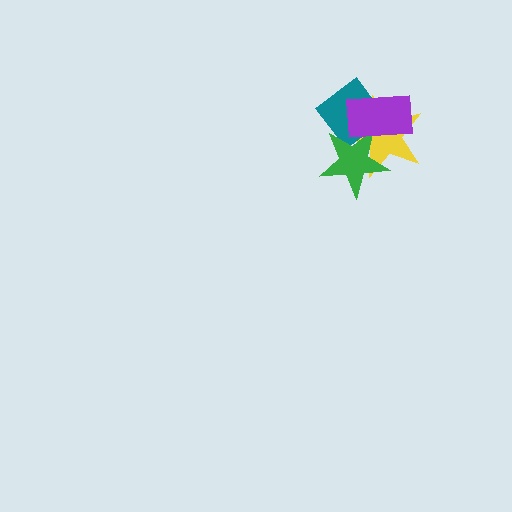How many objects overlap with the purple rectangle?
3 objects overlap with the purple rectangle.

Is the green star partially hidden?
Yes, it is partially covered by another shape.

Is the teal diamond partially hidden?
Yes, it is partially covered by another shape.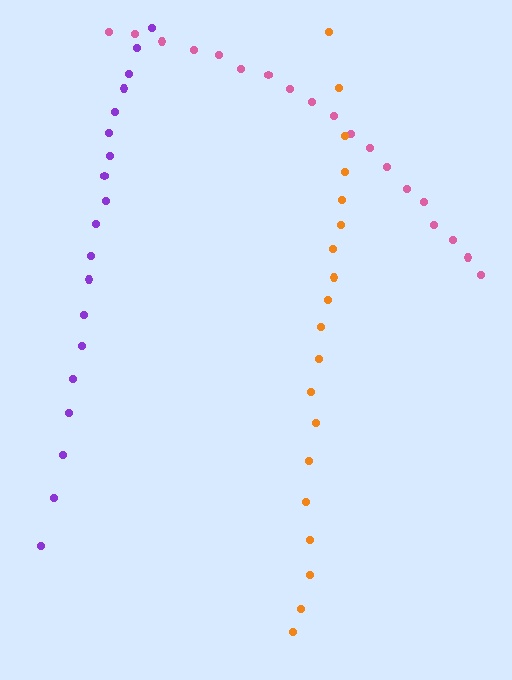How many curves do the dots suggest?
There are 3 distinct paths.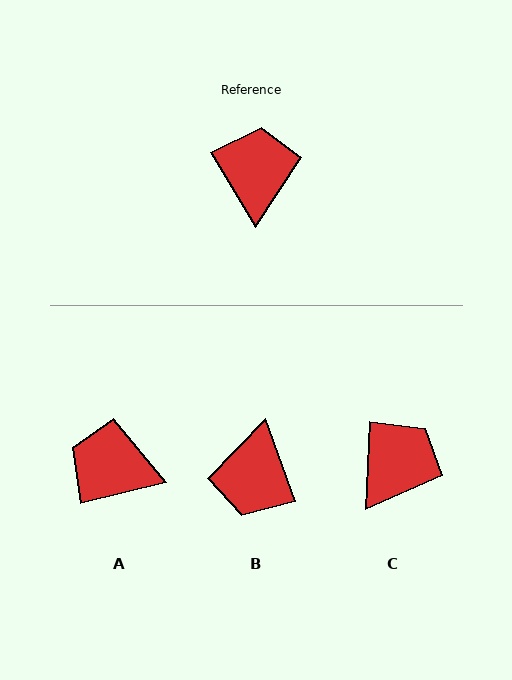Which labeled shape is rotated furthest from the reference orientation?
B, about 169 degrees away.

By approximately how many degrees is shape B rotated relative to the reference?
Approximately 169 degrees counter-clockwise.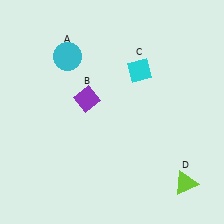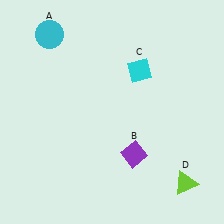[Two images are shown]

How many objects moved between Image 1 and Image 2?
2 objects moved between the two images.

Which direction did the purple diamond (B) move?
The purple diamond (B) moved down.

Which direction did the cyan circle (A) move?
The cyan circle (A) moved up.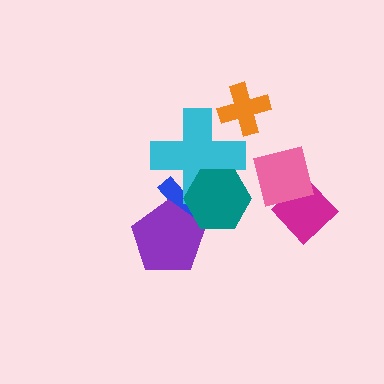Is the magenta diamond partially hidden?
Yes, it is partially covered by another shape.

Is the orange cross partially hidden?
Yes, it is partially covered by another shape.